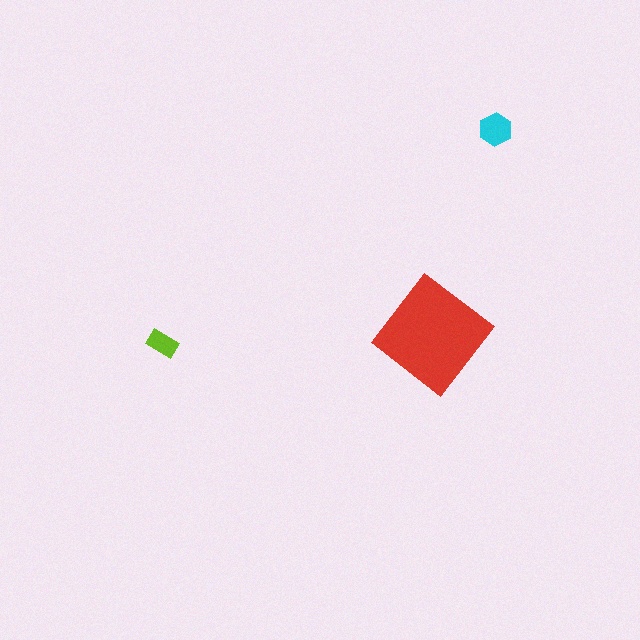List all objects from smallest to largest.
The lime rectangle, the cyan hexagon, the red diamond.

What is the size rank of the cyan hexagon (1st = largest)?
2nd.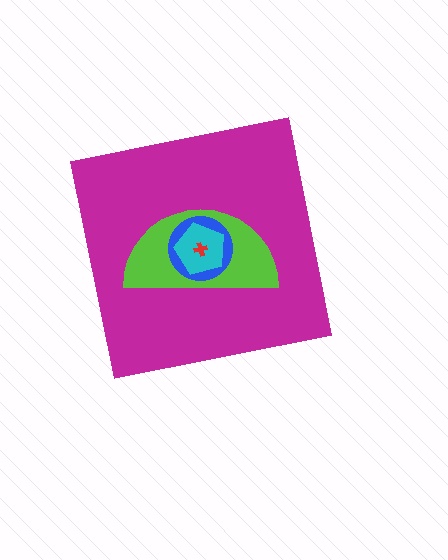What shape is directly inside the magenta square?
The lime semicircle.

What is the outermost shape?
The magenta square.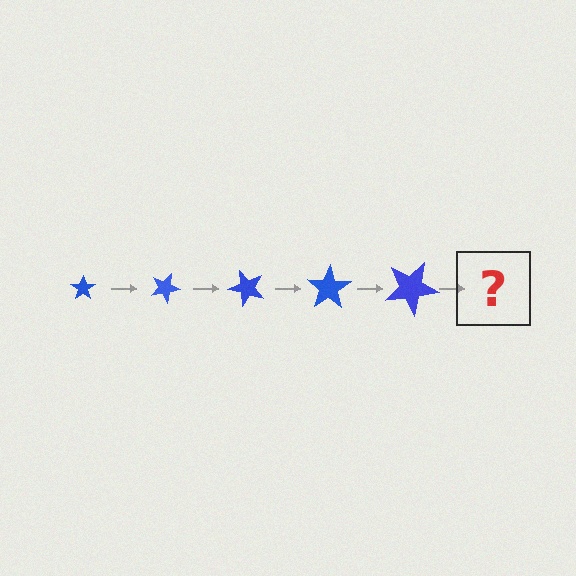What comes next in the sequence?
The next element should be a star, larger than the previous one and rotated 125 degrees from the start.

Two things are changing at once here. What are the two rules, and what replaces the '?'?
The two rules are that the star grows larger each step and it rotates 25 degrees each step. The '?' should be a star, larger than the previous one and rotated 125 degrees from the start.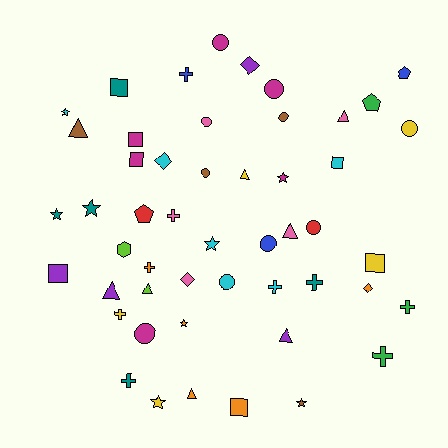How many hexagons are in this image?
There is 1 hexagon.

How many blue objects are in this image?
There are 3 blue objects.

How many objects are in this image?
There are 50 objects.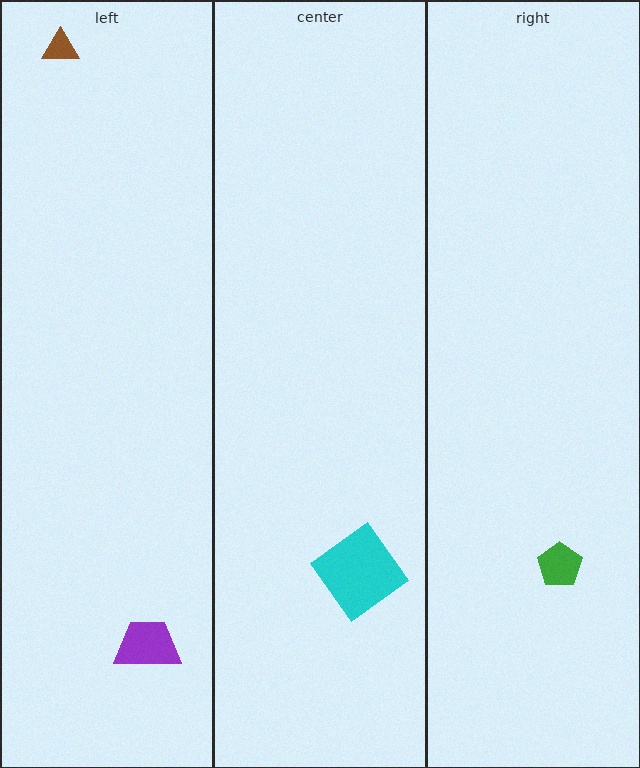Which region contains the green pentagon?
The right region.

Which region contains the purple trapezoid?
The left region.